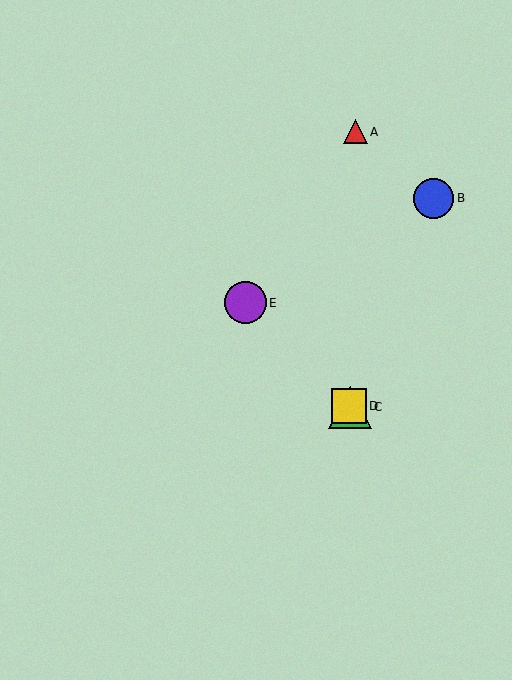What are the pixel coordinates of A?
Object A is at (355, 132).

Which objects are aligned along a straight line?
Objects C, D, E are aligned along a straight line.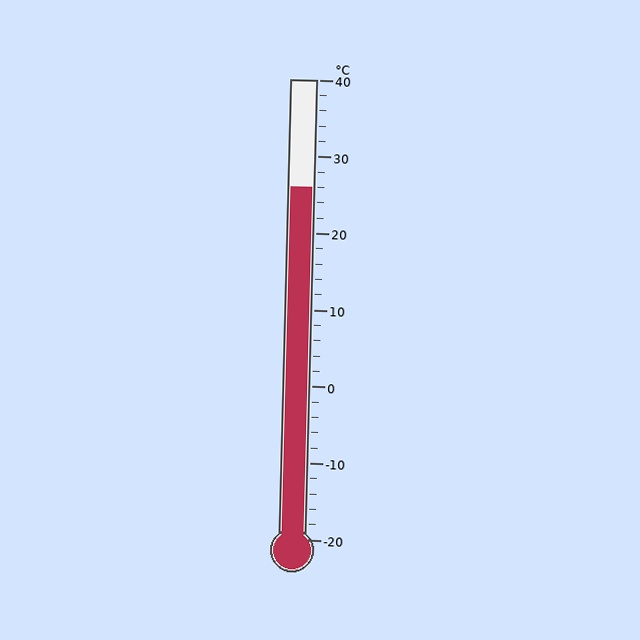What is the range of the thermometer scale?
The thermometer scale ranges from -20°C to 40°C.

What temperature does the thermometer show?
The thermometer shows approximately 26°C.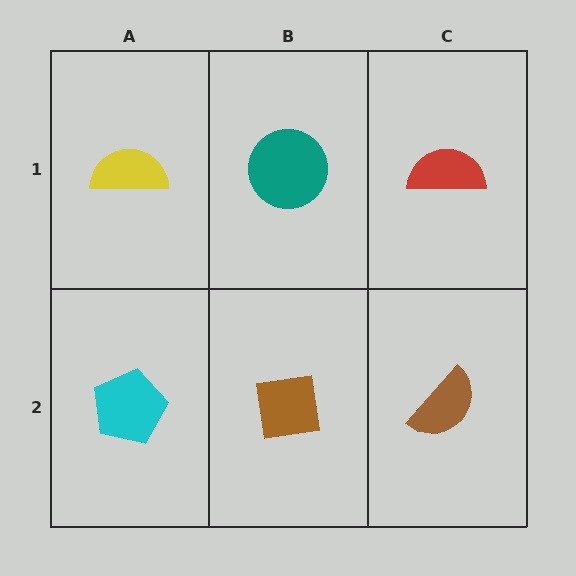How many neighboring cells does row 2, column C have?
2.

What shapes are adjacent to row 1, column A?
A cyan pentagon (row 2, column A), a teal circle (row 1, column B).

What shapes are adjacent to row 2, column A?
A yellow semicircle (row 1, column A), a brown square (row 2, column B).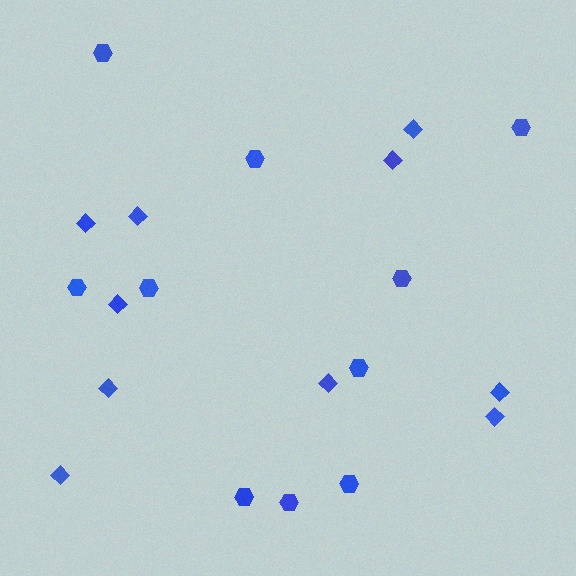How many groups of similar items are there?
There are 2 groups: one group of hexagons (10) and one group of diamonds (10).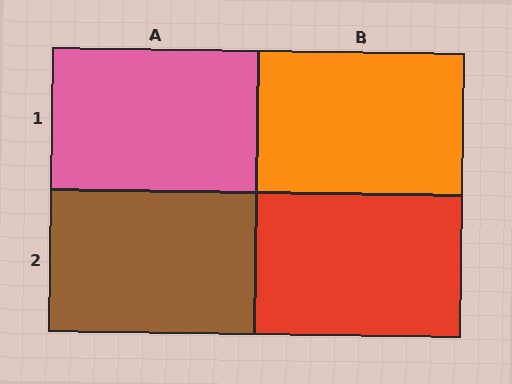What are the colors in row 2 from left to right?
Brown, red.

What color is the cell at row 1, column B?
Orange.